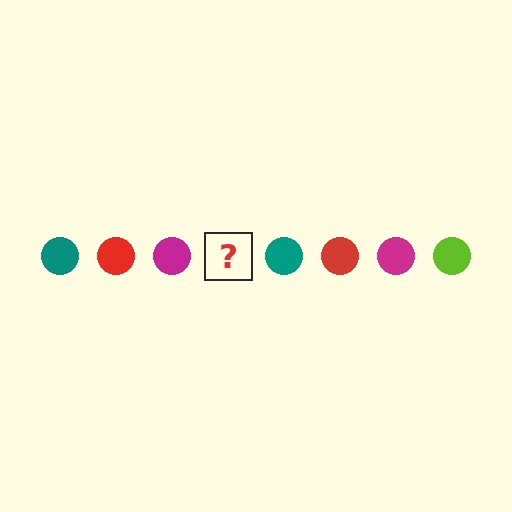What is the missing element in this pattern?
The missing element is a lime circle.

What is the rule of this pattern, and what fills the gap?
The rule is that the pattern cycles through teal, red, magenta, lime circles. The gap should be filled with a lime circle.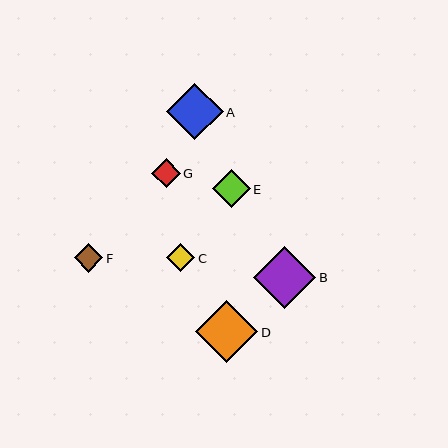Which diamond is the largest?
Diamond D is the largest with a size of approximately 63 pixels.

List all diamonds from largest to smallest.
From largest to smallest: D, B, A, E, G, C, F.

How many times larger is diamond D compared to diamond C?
Diamond D is approximately 2.2 times the size of diamond C.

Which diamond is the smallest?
Diamond F is the smallest with a size of approximately 28 pixels.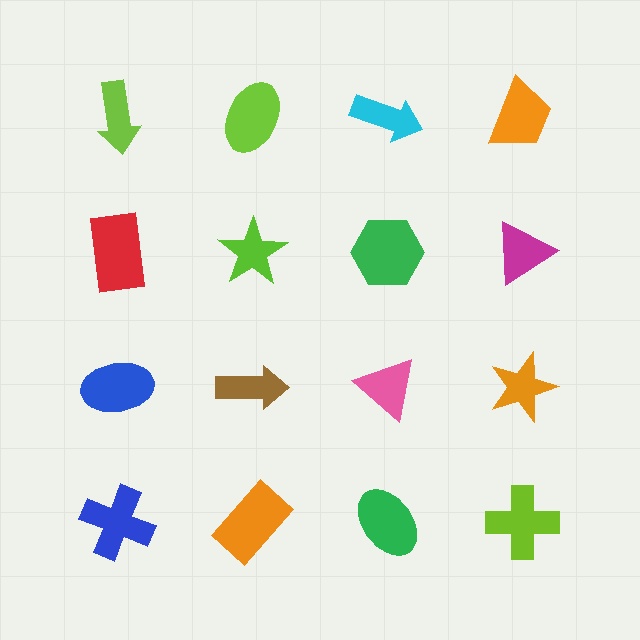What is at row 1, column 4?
An orange trapezoid.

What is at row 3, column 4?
An orange star.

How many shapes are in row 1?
4 shapes.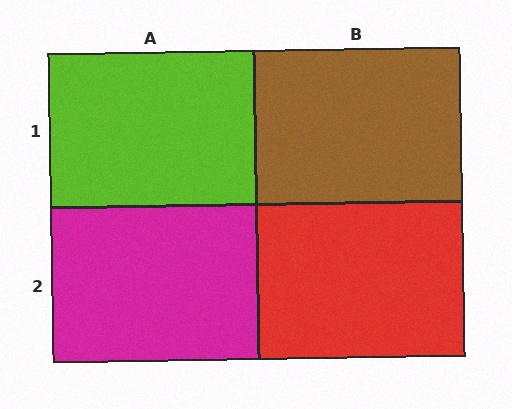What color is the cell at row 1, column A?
Lime.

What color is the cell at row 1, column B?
Brown.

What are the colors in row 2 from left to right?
Magenta, red.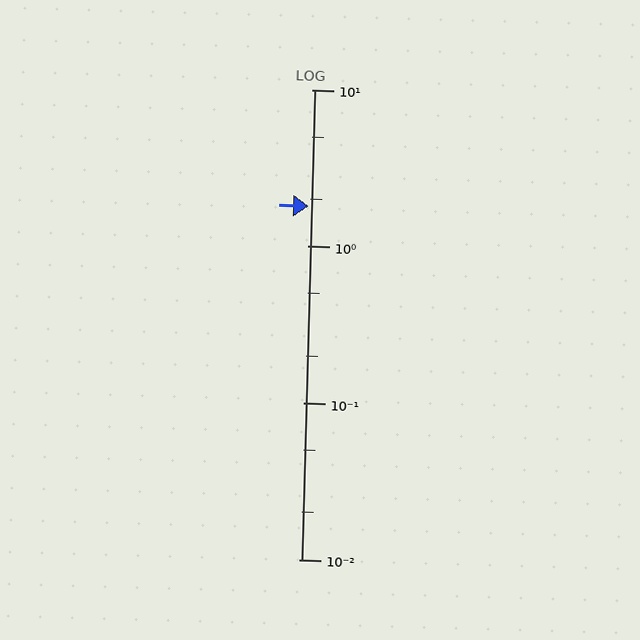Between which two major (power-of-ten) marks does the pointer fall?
The pointer is between 1 and 10.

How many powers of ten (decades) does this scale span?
The scale spans 3 decades, from 0.01 to 10.